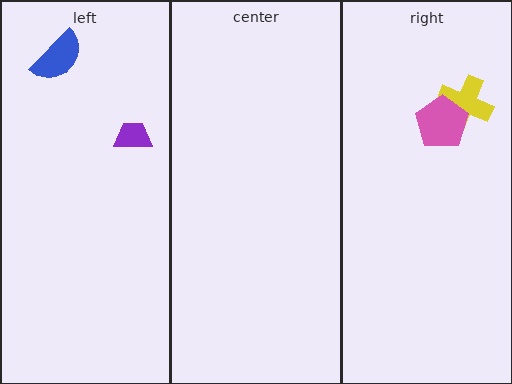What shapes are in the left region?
The purple trapezoid, the blue semicircle.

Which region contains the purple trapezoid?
The left region.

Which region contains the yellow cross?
The right region.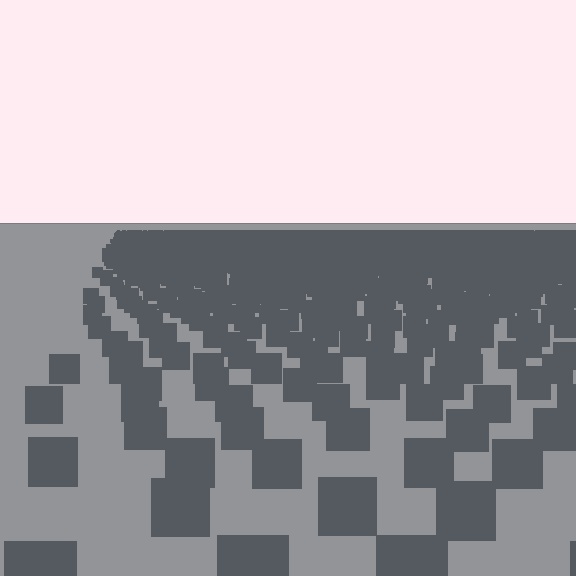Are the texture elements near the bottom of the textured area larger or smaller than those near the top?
Larger. Near the bottom, elements are closer to the viewer and appear at a bigger on-screen size.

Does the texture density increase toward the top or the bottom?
Density increases toward the top.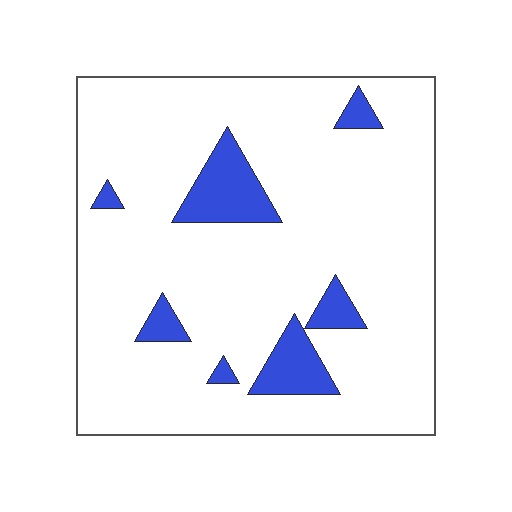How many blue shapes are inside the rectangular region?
7.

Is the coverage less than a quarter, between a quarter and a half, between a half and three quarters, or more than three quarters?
Less than a quarter.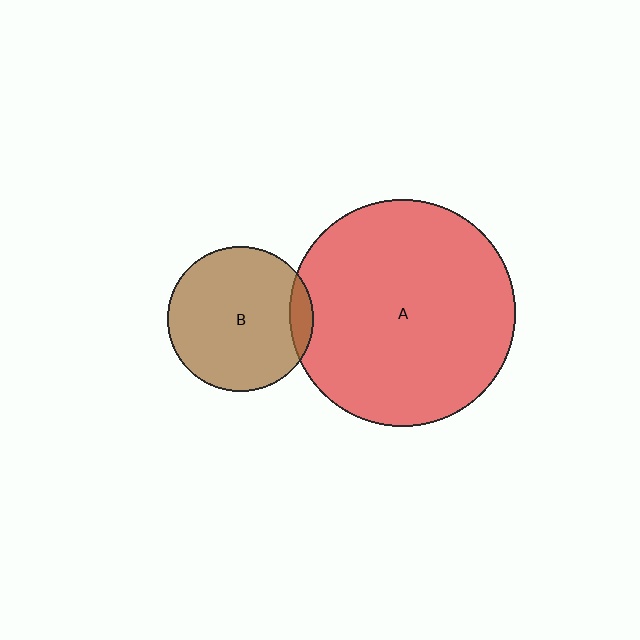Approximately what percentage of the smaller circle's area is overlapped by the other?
Approximately 10%.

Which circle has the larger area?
Circle A (red).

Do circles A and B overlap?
Yes.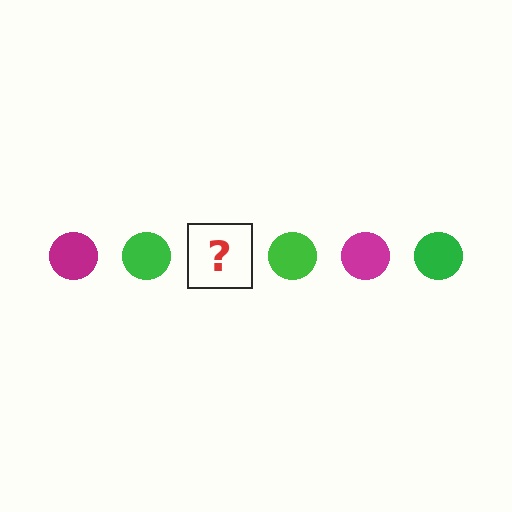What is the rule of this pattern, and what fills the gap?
The rule is that the pattern cycles through magenta, green circles. The gap should be filled with a magenta circle.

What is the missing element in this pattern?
The missing element is a magenta circle.